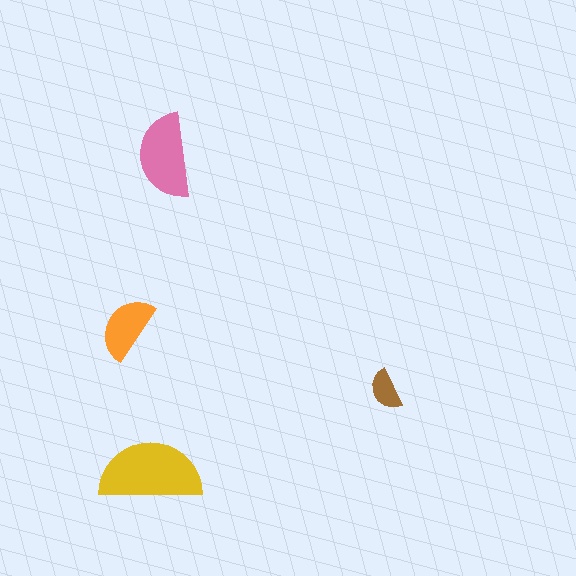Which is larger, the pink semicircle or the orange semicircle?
The pink one.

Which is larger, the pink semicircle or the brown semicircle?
The pink one.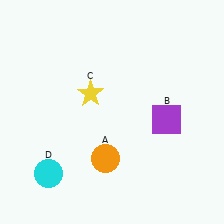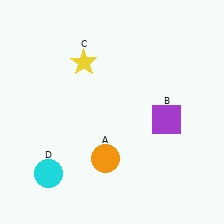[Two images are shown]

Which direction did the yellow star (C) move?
The yellow star (C) moved up.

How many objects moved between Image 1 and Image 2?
1 object moved between the two images.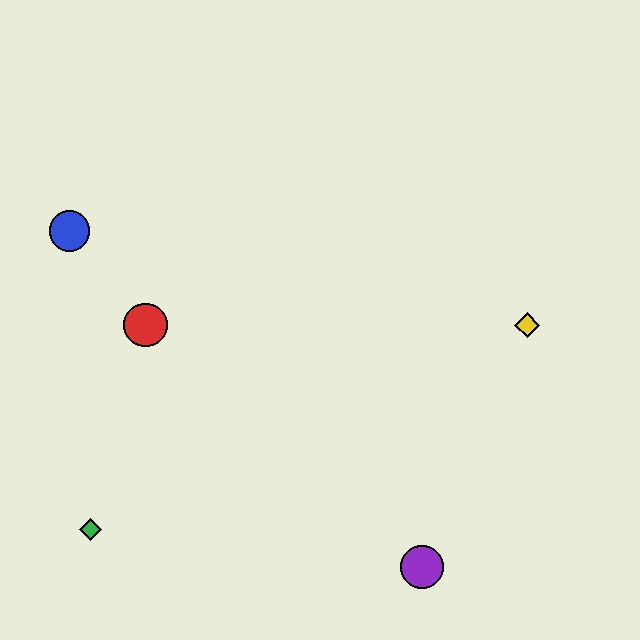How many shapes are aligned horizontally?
2 shapes (the red circle, the yellow diamond) are aligned horizontally.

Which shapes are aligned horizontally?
The red circle, the yellow diamond are aligned horizontally.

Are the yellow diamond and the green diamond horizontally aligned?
No, the yellow diamond is at y≈325 and the green diamond is at y≈530.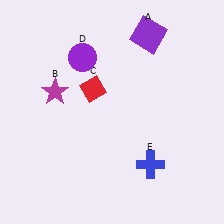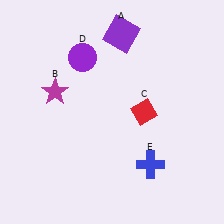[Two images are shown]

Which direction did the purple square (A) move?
The purple square (A) moved left.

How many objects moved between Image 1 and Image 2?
2 objects moved between the two images.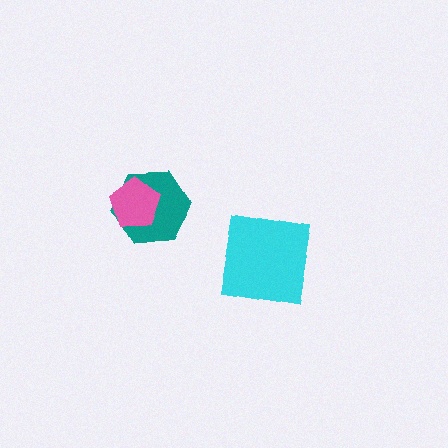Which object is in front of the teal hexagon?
The pink pentagon is in front of the teal hexagon.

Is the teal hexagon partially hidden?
Yes, it is partially covered by another shape.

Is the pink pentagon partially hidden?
No, no other shape covers it.